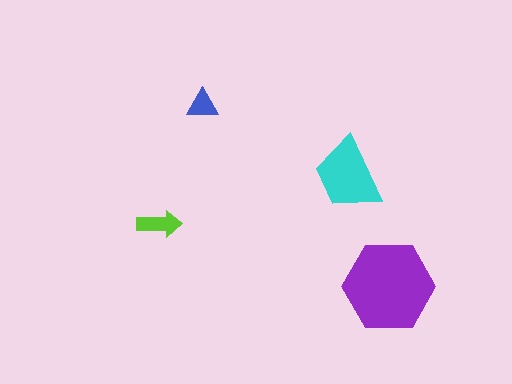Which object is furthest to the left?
The lime arrow is leftmost.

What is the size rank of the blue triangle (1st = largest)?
4th.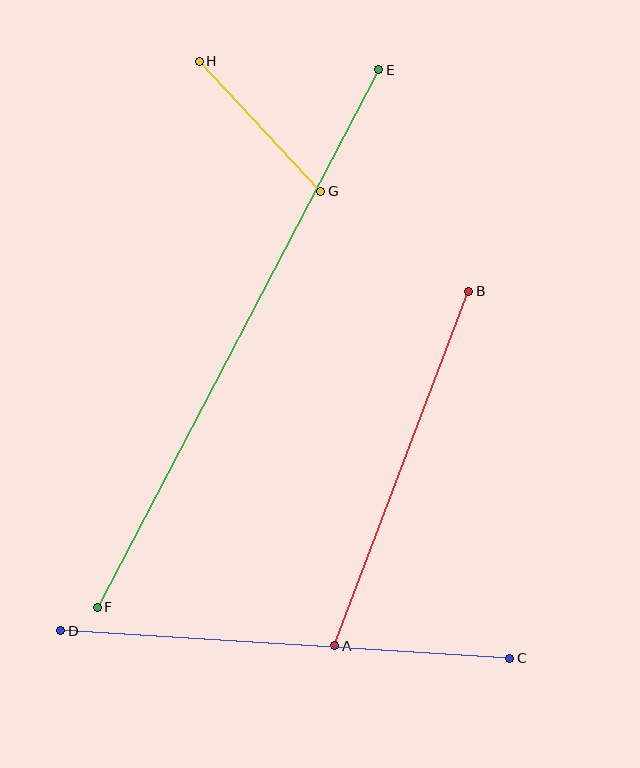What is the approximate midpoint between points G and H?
The midpoint is at approximately (260, 126) pixels.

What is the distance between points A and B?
The distance is approximately 379 pixels.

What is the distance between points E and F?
The distance is approximately 607 pixels.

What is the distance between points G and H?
The distance is approximately 178 pixels.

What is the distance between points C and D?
The distance is approximately 450 pixels.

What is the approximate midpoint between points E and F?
The midpoint is at approximately (238, 339) pixels.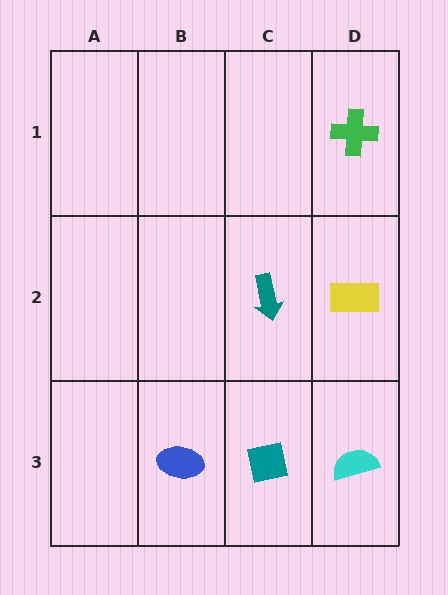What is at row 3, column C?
A teal square.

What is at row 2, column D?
A yellow rectangle.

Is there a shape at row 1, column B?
No, that cell is empty.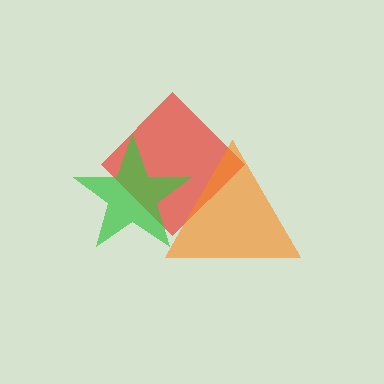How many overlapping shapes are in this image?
There are 3 overlapping shapes in the image.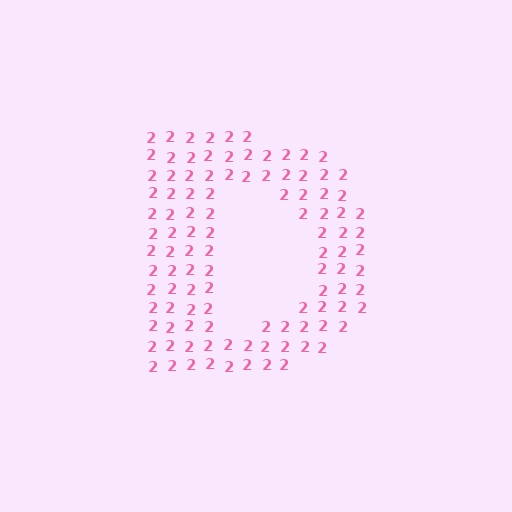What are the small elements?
The small elements are digit 2's.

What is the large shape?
The large shape is the letter D.